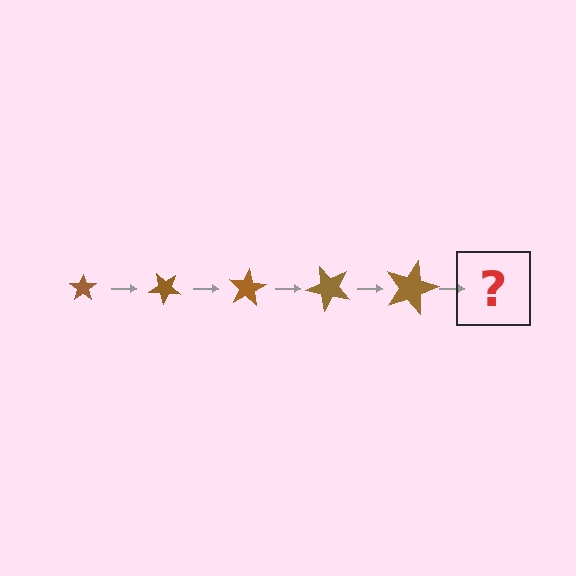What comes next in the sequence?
The next element should be a star, larger than the previous one and rotated 200 degrees from the start.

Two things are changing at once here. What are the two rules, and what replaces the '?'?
The two rules are that the star grows larger each step and it rotates 40 degrees each step. The '?' should be a star, larger than the previous one and rotated 200 degrees from the start.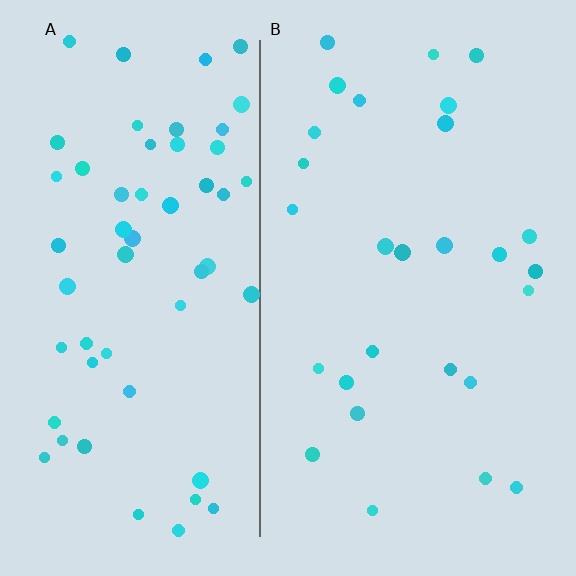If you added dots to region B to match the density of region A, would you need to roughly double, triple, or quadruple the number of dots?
Approximately double.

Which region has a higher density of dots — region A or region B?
A (the left).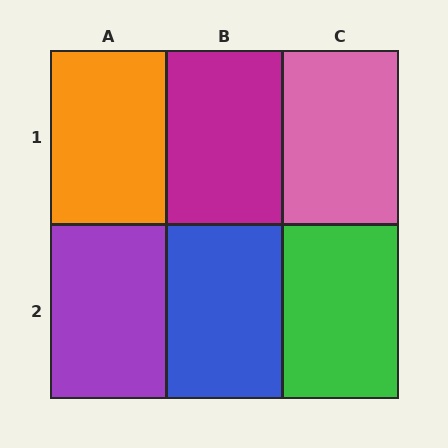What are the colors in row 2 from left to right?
Purple, blue, green.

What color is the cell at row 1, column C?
Pink.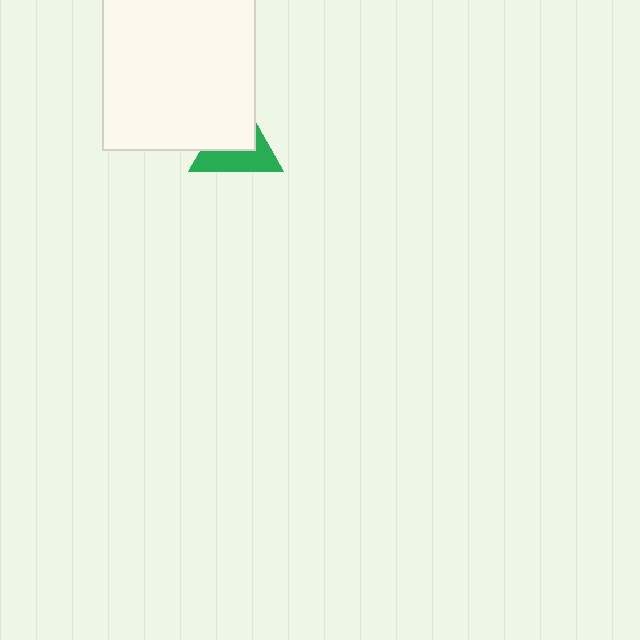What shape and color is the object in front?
The object in front is a white square.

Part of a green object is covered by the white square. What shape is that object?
It is a triangle.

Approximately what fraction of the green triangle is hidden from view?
Roughly 52% of the green triangle is hidden behind the white square.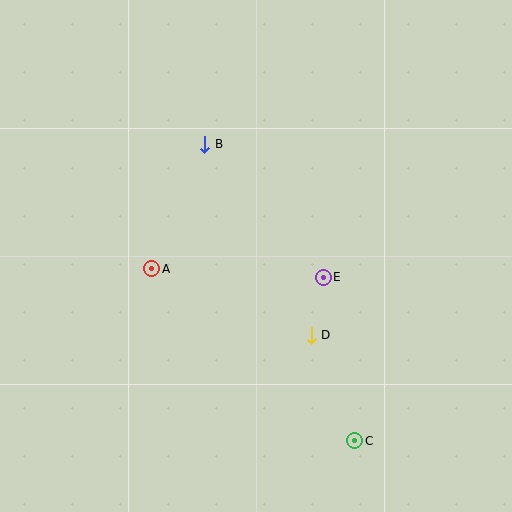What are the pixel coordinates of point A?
Point A is at (152, 269).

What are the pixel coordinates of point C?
Point C is at (355, 441).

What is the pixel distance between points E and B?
The distance between E and B is 179 pixels.